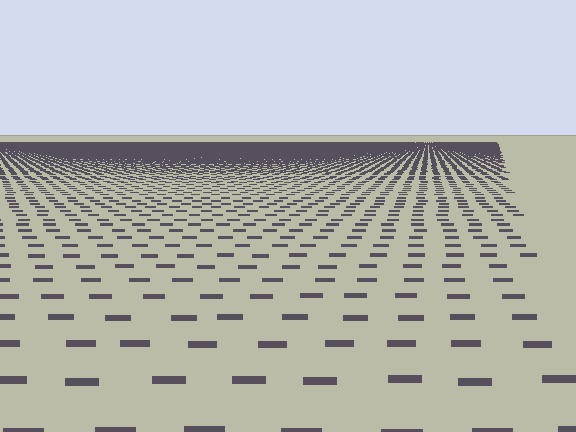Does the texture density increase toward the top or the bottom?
Density increases toward the top.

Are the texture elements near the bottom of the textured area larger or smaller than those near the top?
Larger. Near the bottom, elements are closer to the viewer and appear at a bigger on-screen size.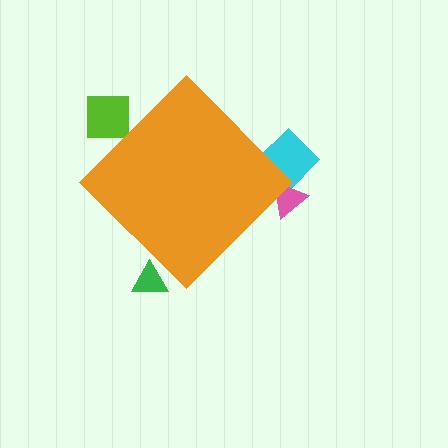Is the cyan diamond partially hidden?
Yes, the cyan diamond is partially hidden behind the orange diamond.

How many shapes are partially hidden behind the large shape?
4 shapes are partially hidden.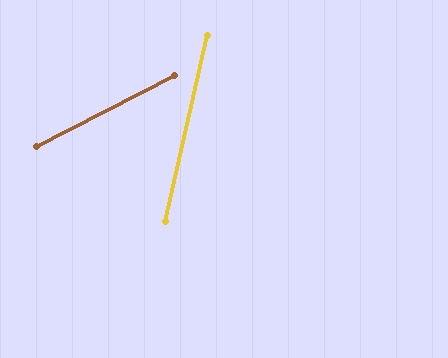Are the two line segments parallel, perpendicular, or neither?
Neither parallel nor perpendicular — they differ by about 50°.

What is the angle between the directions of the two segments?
Approximately 50 degrees.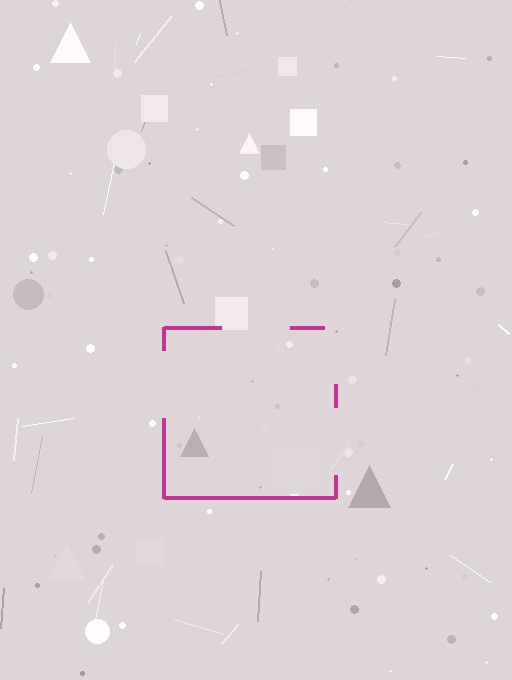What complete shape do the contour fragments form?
The contour fragments form a square.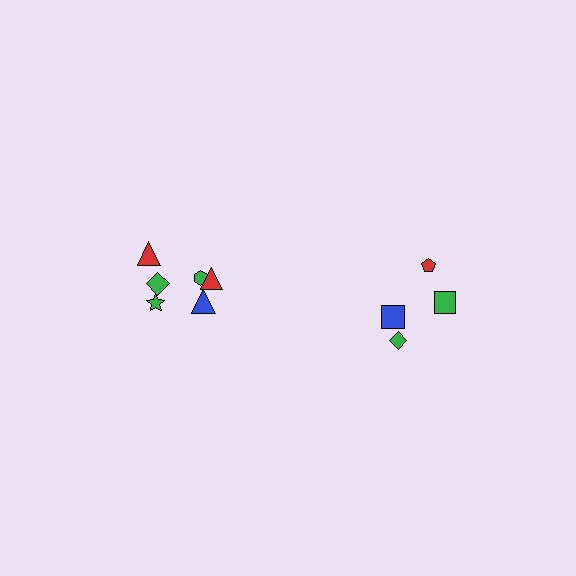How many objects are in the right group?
There are 4 objects.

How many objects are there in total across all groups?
There are 10 objects.